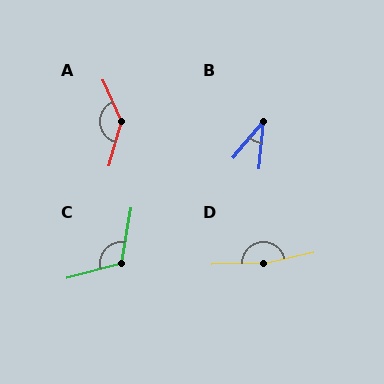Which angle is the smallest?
B, at approximately 35 degrees.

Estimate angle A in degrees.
Approximately 140 degrees.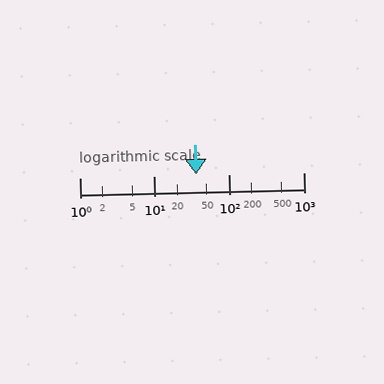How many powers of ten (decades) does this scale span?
The scale spans 3 decades, from 1 to 1000.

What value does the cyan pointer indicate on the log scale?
The pointer indicates approximately 36.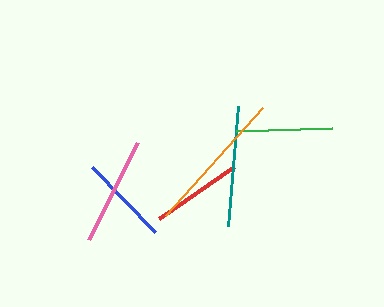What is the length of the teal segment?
The teal segment is approximately 121 pixels long.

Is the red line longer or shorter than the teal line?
The teal line is longer than the red line.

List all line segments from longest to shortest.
From longest to shortest: orange, teal, pink, green, red, blue.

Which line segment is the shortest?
The blue line is the shortest at approximately 91 pixels.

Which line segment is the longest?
The orange line is the longest at approximately 145 pixels.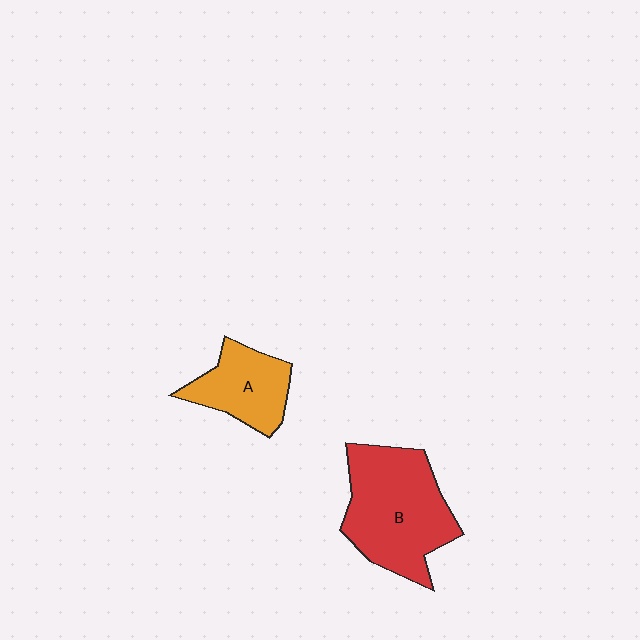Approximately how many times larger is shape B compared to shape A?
Approximately 1.8 times.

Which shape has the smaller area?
Shape A (orange).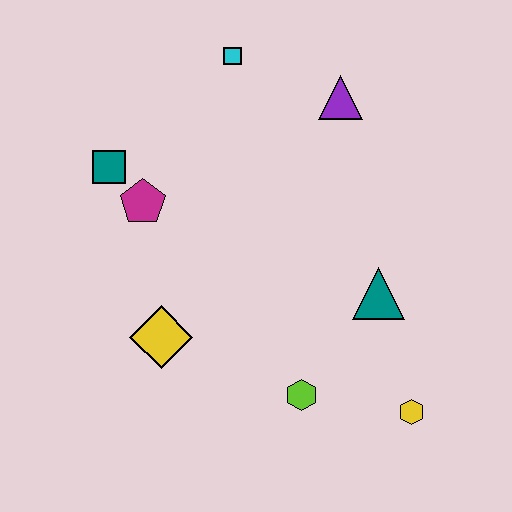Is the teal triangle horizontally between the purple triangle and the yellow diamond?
No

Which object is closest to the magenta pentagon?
The teal square is closest to the magenta pentagon.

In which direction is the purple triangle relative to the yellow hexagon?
The purple triangle is above the yellow hexagon.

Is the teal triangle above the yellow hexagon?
Yes